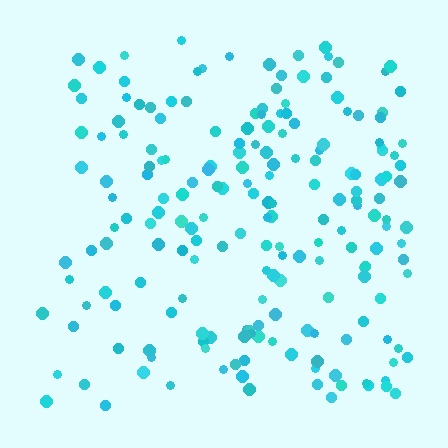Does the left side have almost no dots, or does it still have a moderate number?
Still a moderate number, just noticeably fewer than the right.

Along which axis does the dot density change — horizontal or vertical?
Horizontal.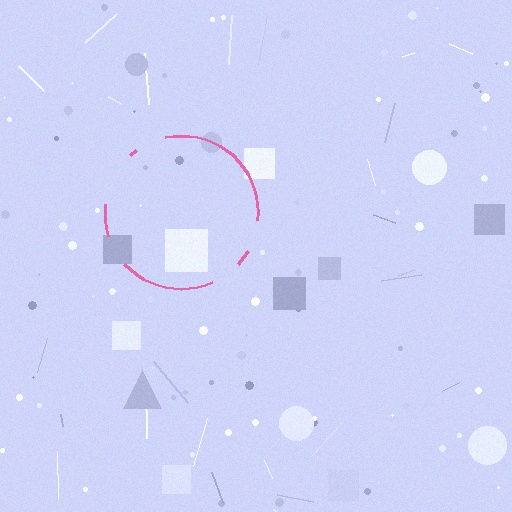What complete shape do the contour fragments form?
The contour fragments form a circle.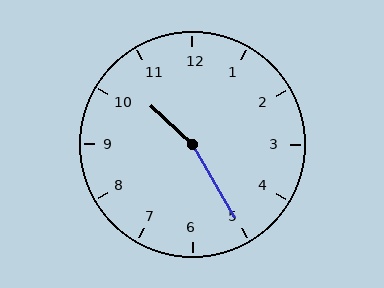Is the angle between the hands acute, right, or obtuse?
It is obtuse.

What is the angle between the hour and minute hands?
Approximately 162 degrees.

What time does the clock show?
10:25.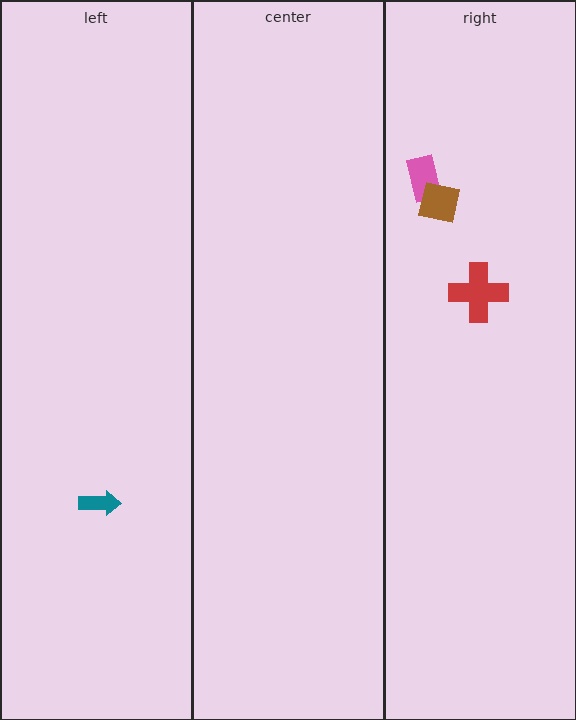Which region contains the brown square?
The right region.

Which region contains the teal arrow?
The left region.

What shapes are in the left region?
The teal arrow.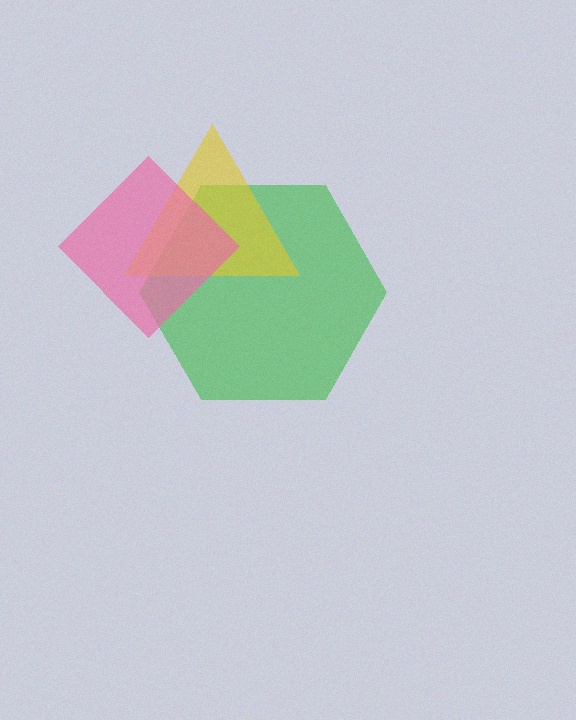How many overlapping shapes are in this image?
There are 3 overlapping shapes in the image.